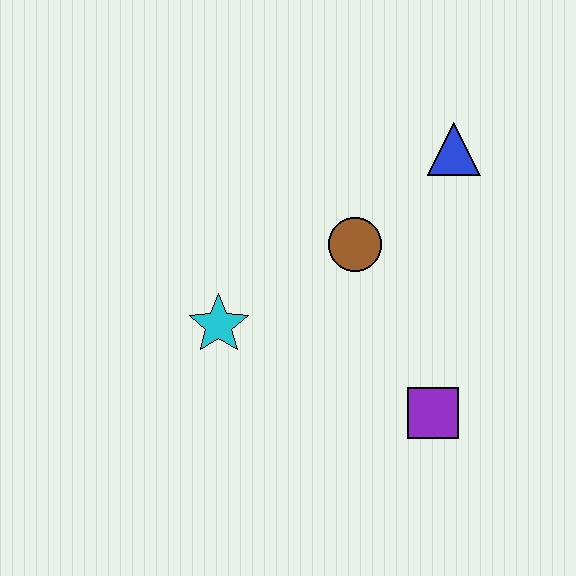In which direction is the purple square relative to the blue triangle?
The purple square is below the blue triangle.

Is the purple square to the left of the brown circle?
No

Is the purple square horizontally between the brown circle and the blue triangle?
Yes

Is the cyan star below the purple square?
No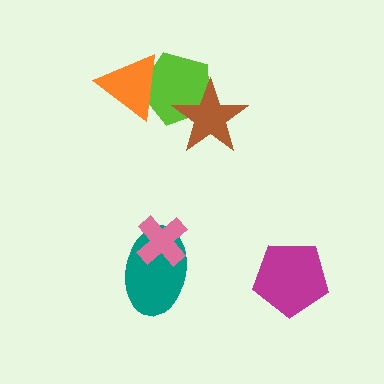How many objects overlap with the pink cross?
1 object overlaps with the pink cross.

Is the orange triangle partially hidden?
No, no other shape covers it.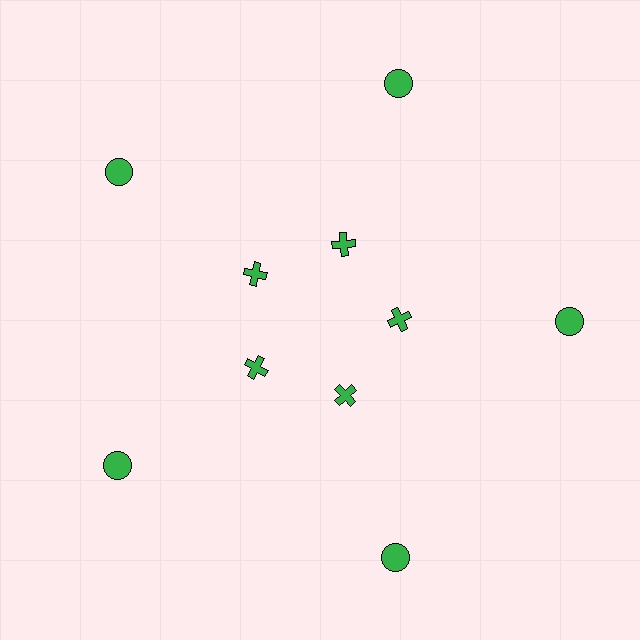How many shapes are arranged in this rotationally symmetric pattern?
There are 10 shapes, arranged in 5 groups of 2.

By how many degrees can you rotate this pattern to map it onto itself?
The pattern maps onto itself every 72 degrees of rotation.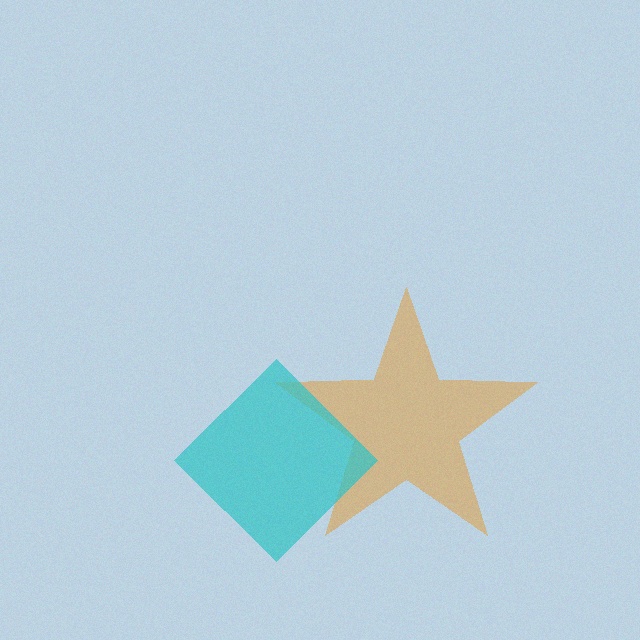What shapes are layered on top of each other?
The layered shapes are: an orange star, a cyan diamond.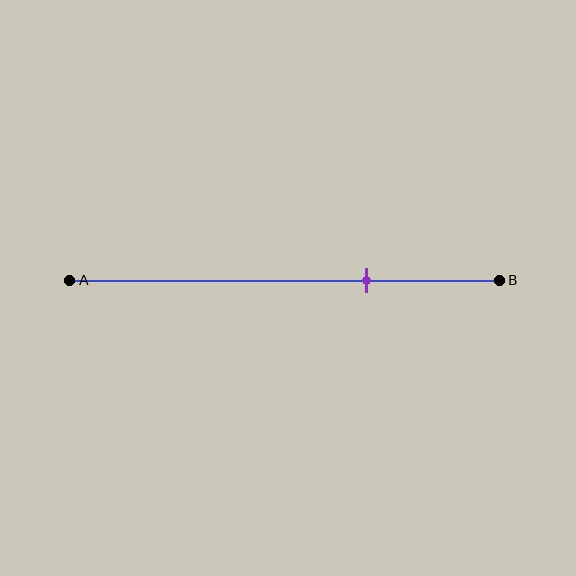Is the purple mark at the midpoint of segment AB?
No, the mark is at about 70% from A, not at the 50% midpoint.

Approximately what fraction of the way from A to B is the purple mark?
The purple mark is approximately 70% of the way from A to B.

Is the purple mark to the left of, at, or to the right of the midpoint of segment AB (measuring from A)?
The purple mark is to the right of the midpoint of segment AB.